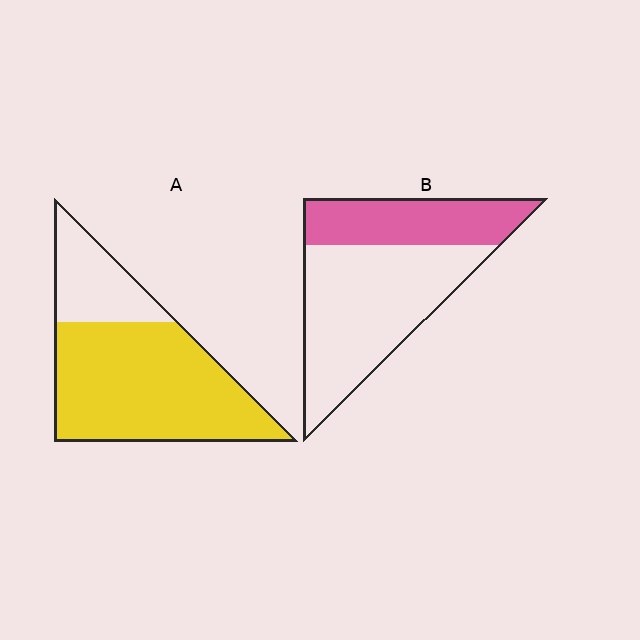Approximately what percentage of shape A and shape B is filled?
A is approximately 75% and B is approximately 35%.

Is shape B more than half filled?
No.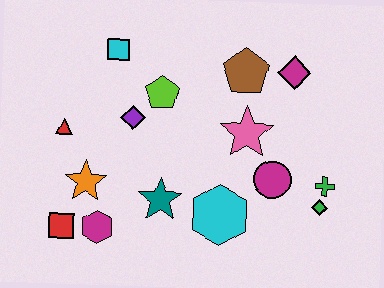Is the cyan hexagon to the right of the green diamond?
No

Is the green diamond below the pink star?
Yes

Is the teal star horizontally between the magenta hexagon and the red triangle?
No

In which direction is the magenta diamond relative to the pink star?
The magenta diamond is above the pink star.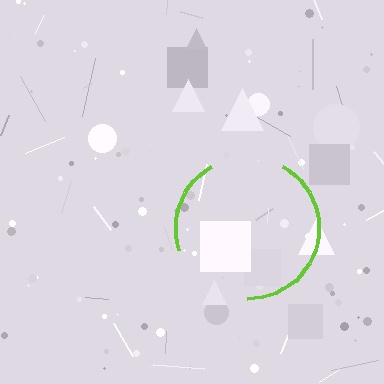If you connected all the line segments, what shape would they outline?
They would outline a circle.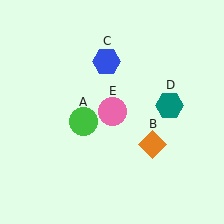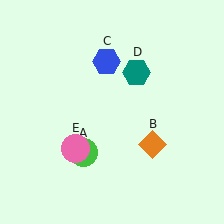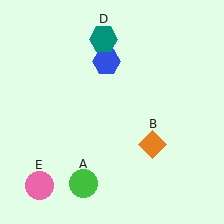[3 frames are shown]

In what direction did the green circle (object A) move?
The green circle (object A) moved down.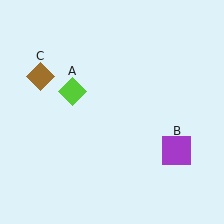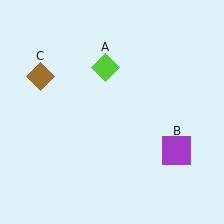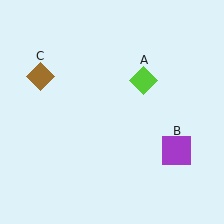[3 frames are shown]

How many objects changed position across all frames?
1 object changed position: lime diamond (object A).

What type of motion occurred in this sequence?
The lime diamond (object A) rotated clockwise around the center of the scene.